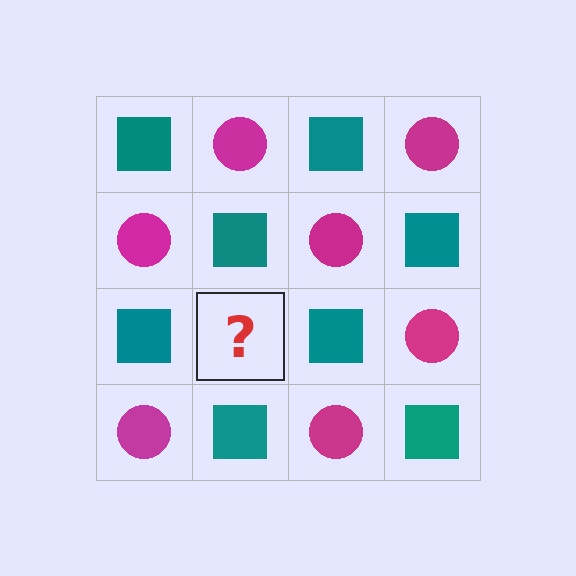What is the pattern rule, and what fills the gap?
The rule is that it alternates teal square and magenta circle in a checkerboard pattern. The gap should be filled with a magenta circle.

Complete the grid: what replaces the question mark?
The question mark should be replaced with a magenta circle.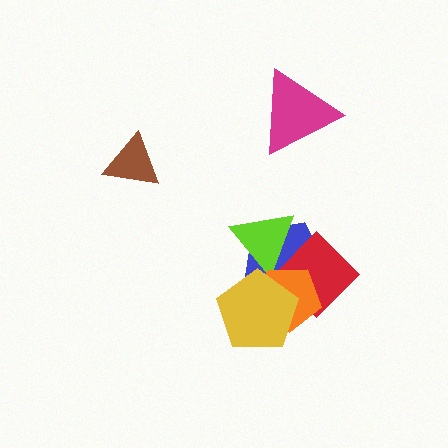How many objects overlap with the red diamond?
4 objects overlap with the red diamond.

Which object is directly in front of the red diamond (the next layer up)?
The lime triangle is directly in front of the red diamond.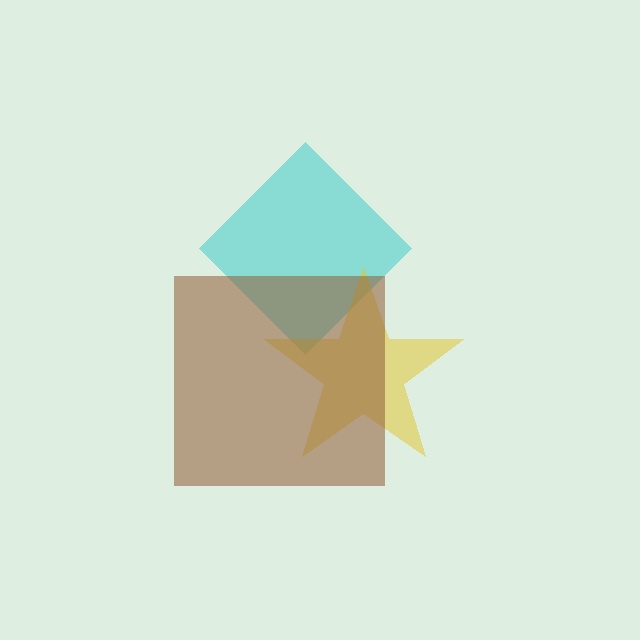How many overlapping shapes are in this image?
There are 3 overlapping shapes in the image.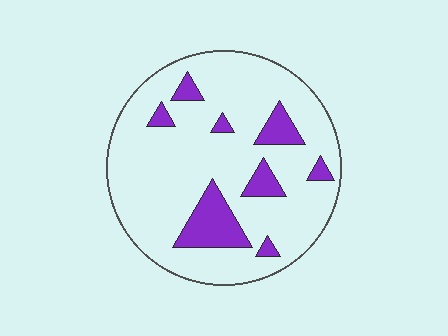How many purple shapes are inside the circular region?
8.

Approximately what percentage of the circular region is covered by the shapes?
Approximately 15%.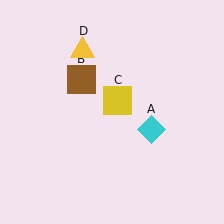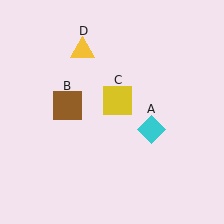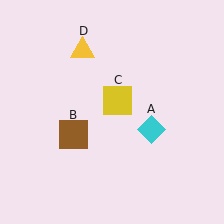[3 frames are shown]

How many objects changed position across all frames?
1 object changed position: brown square (object B).